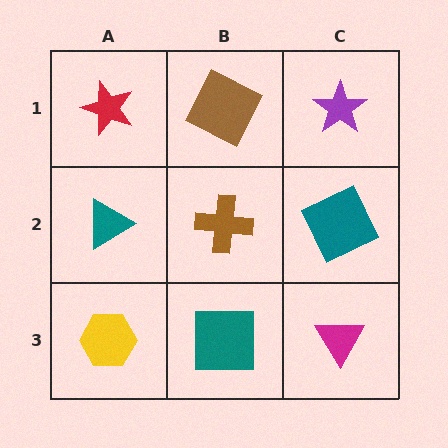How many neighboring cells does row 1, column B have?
3.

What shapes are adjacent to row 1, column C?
A teal square (row 2, column C), a brown square (row 1, column B).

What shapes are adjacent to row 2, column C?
A purple star (row 1, column C), a magenta triangle (row 3, column C), a brown cross (row 2, column B).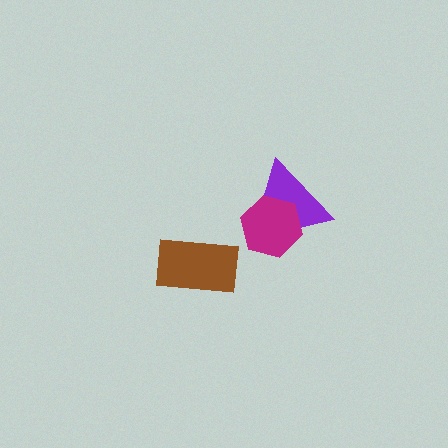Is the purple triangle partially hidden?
Yes, it is partially covered by another shape.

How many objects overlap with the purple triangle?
1 object overlaps with the purple triangle.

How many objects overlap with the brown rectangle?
0 objects overlap with the brown rectangle.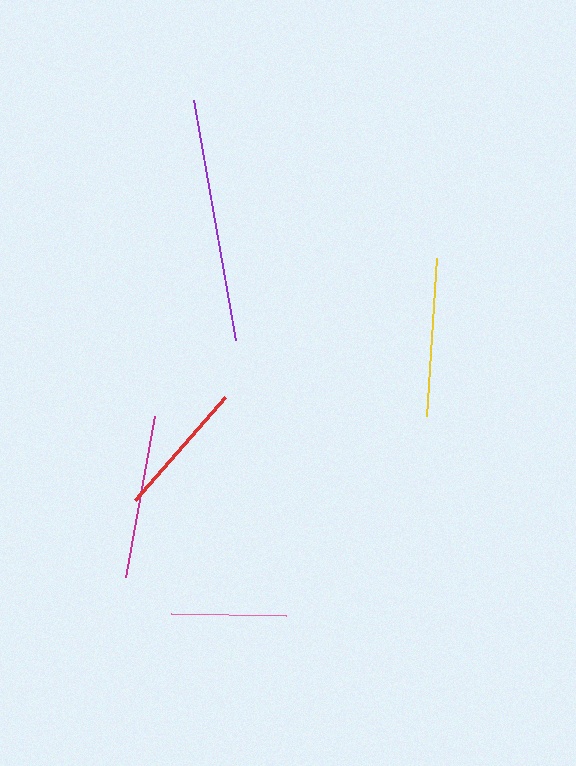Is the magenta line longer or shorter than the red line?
The magenta line is longer than the red line.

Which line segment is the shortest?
The pink line is the shortest at approximately 116 pixels.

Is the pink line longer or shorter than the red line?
The red line is longer than the pink line.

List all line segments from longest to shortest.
From longest to shortest: purple, magenta, yellow, red, pink.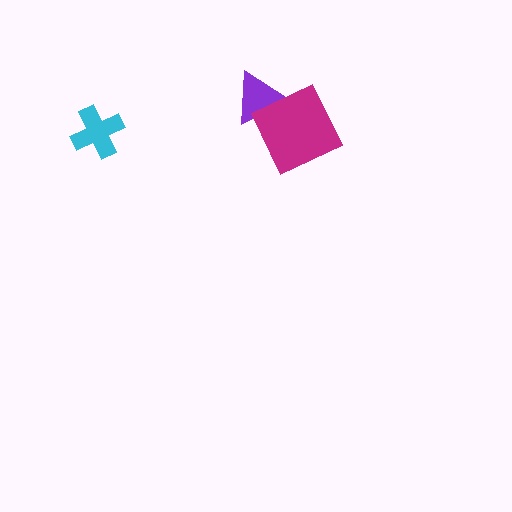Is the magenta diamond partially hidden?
No, no other shape covers it.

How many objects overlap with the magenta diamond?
1 object overlaps with the magenta diamond.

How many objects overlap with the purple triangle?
1 object overlaps with the purple triangle.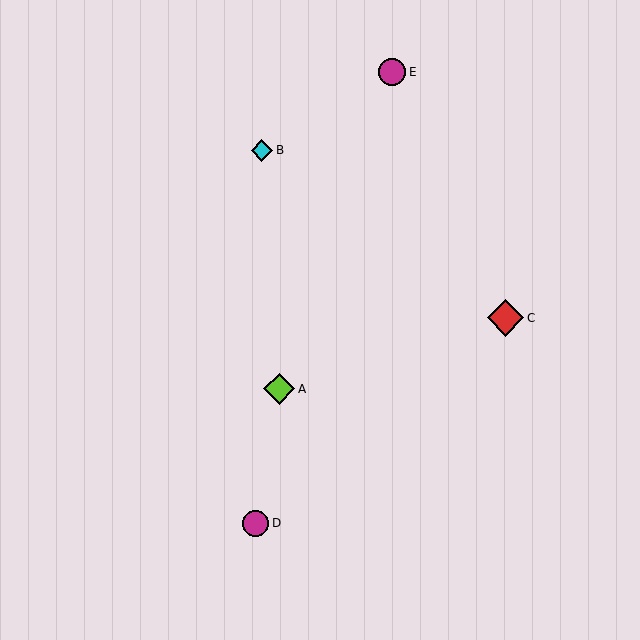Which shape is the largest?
The red diamond (labeled C) is the largest.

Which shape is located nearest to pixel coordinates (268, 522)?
The magenta circle (labeled D) at (256, 523) is nearest to that location.